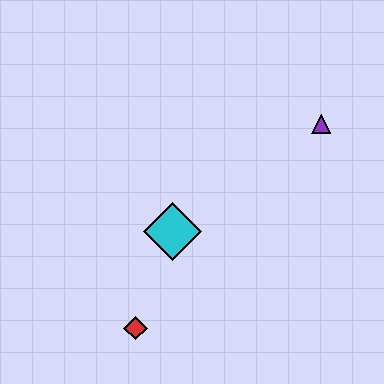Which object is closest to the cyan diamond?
The red diamond is closest to the cyan diamond.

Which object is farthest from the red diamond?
The purple triangle is farthest from the red diamond.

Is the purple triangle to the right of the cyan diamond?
Yes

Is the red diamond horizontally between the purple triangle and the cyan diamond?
No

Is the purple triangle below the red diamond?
No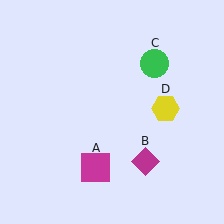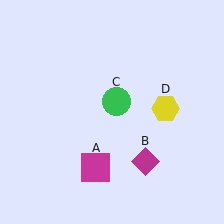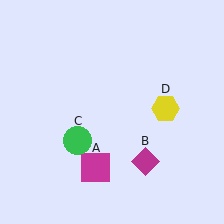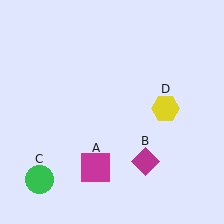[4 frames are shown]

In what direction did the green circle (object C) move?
The green circle (object C) moved down and to the left.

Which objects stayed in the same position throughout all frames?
Magenta square (object A) and magenta diamond (object B) and yellow hexagon (object D) remained stationary.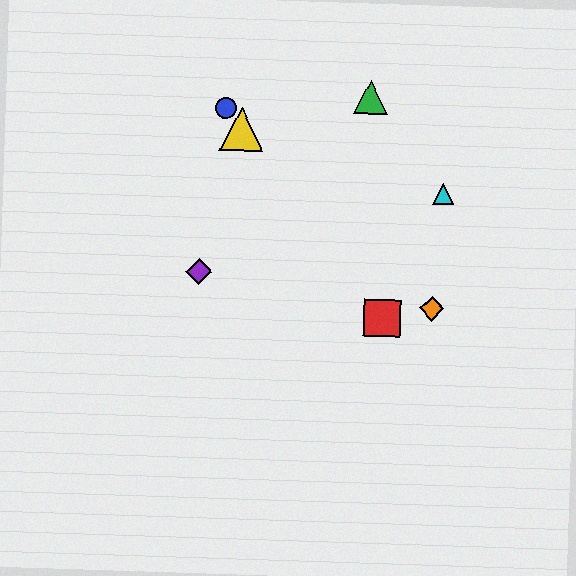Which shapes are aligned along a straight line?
The red square, the blue circle, the yellow triangle are aligned along a straight line.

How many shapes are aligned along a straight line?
3 shapes (the red square, the blue circle, the yellow triangle) are aligned along a straight line.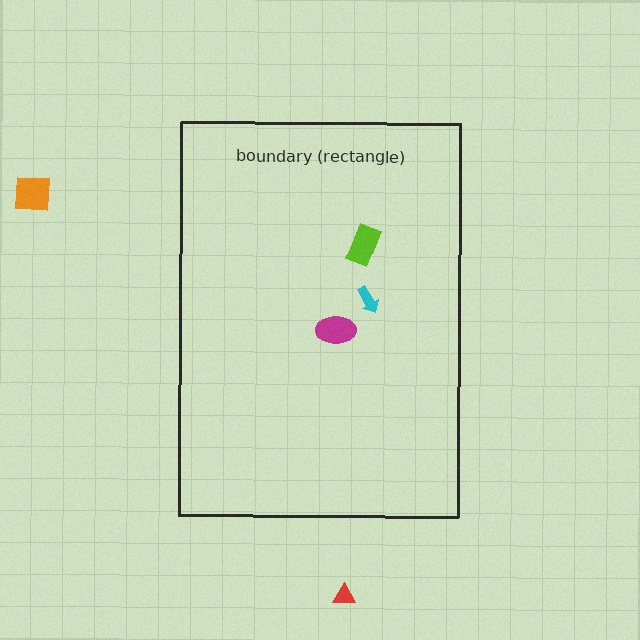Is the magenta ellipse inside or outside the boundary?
Inside.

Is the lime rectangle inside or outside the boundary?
Inside.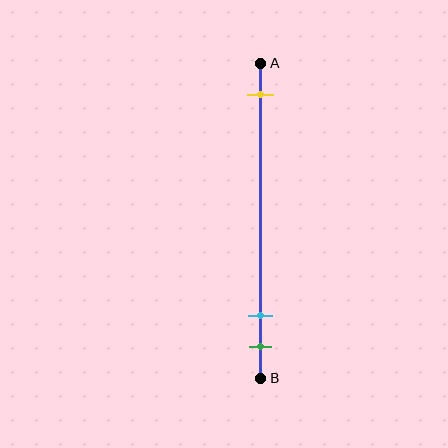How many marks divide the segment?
There are 3 marks dividing the segment.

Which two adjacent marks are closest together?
The cyan and green marks are the closest adjacent pair.